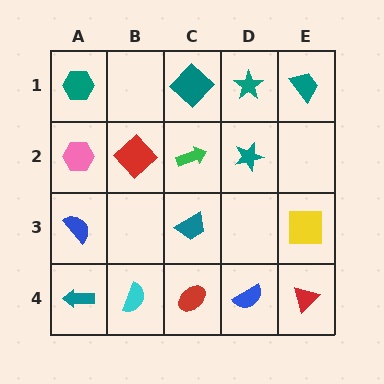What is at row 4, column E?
A red triangle.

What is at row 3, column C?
A teal trapezoid.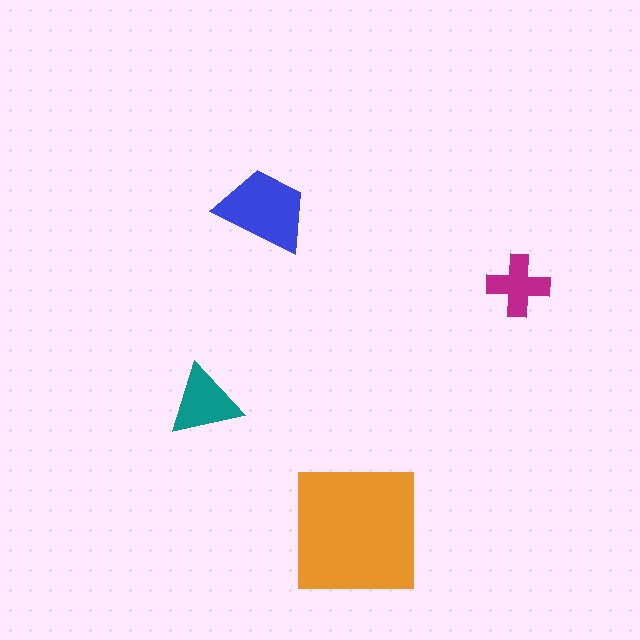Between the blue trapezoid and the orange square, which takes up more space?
The orange square.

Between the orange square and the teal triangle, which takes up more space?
The orange square.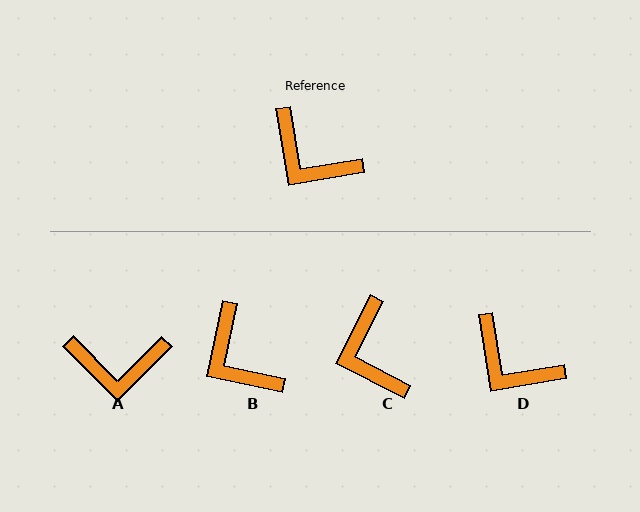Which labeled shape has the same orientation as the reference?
D.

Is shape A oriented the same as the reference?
No, it is off by about 35 degrees.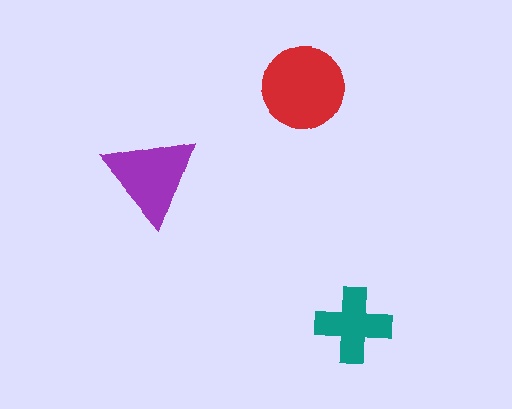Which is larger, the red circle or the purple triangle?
The red circle.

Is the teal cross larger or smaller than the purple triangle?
Smaller.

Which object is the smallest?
The teal cross.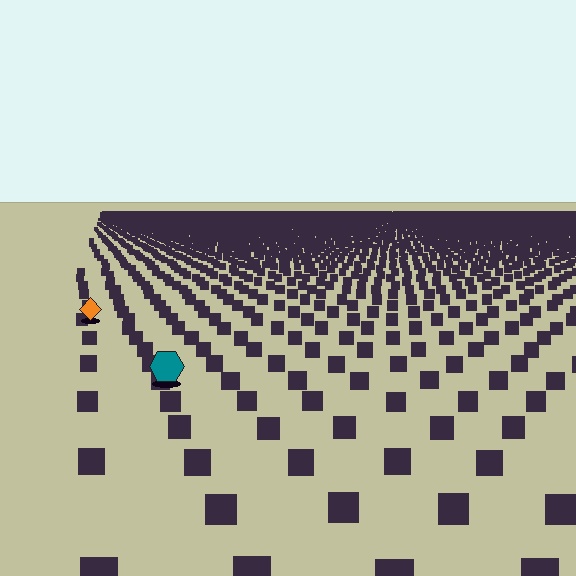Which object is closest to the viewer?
The teal hexagon is closest. The texture marks near it are larger and more spread out.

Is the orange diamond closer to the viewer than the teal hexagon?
No. The teal hexagon is closer — you can tell from the texture gradient: the ground texture is coarser near it.